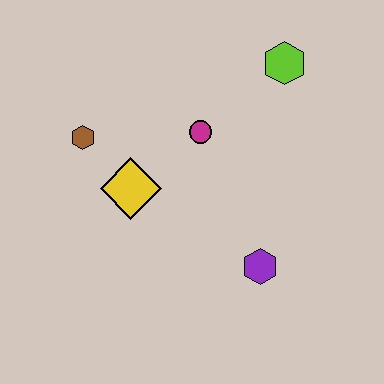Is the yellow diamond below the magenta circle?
Yes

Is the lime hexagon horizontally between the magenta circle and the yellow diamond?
No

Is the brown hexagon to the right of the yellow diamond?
No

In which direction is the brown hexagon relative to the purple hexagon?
The brown hexagon is to the left of the purple hexagon.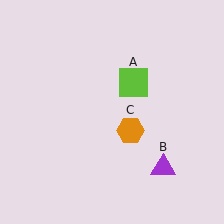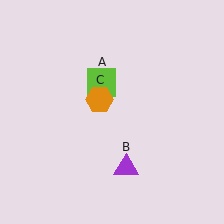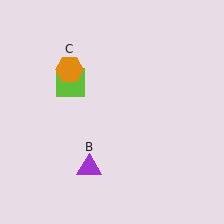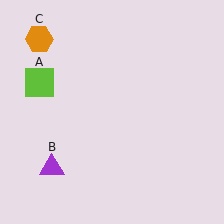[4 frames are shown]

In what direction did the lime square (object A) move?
The lime square (object A) moved left.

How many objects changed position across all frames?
3 objects changed position: lime square (object A), purple triangle (object B), orange hexagon (object C).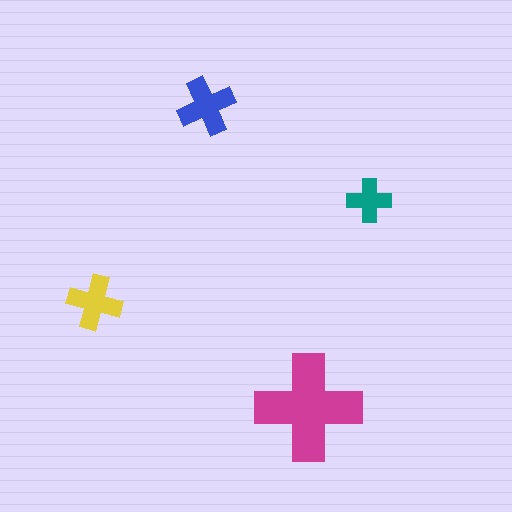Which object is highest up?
The blue cross is topmost.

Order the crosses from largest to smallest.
the magenta one, the blue one, the yellow one, the teal one.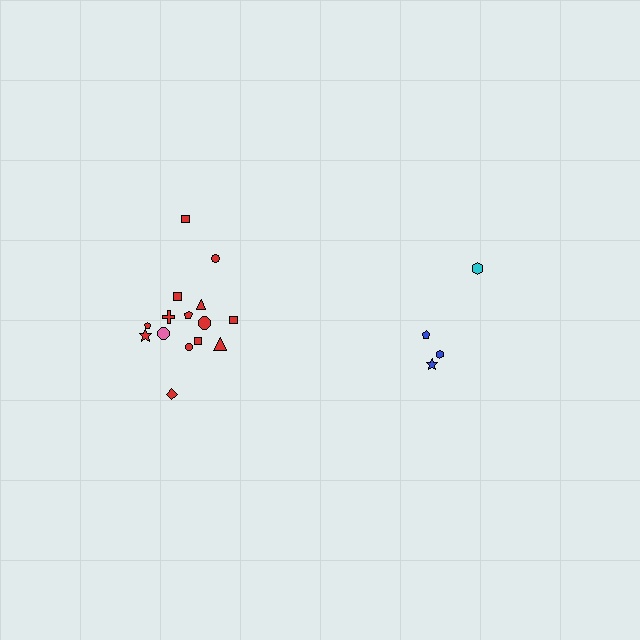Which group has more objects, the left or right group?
The left group.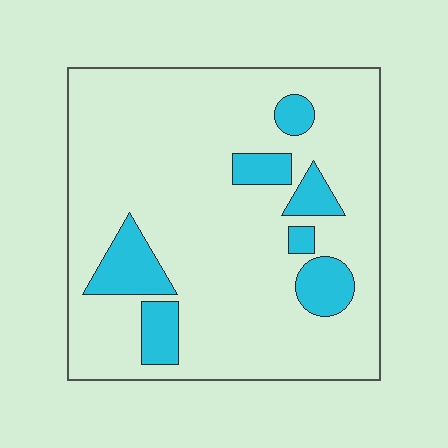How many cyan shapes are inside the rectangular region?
7.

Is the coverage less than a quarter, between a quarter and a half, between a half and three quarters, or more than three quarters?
Less than a quarter.